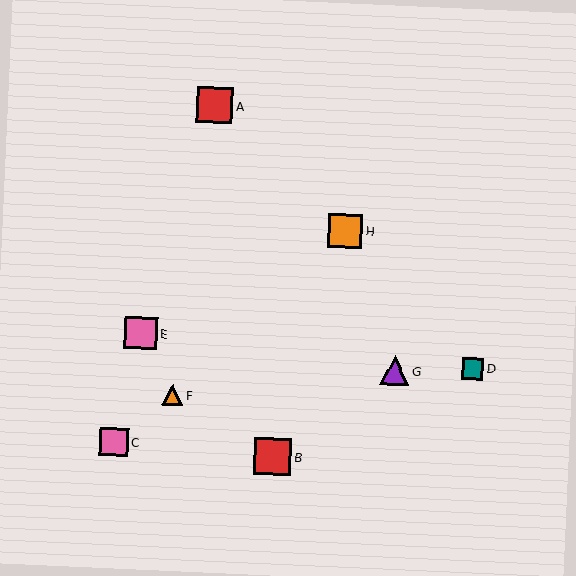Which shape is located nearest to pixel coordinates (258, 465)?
The red square (labeled B) at (273, 457) is nearest to that location.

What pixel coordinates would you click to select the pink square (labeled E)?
Click at (141, 333) to select the pink square E.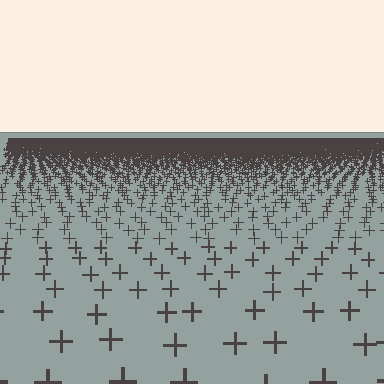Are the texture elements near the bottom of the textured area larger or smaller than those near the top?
Larger. Near the bottom, elements are closer to the viewer and appear at a bigger on-screen size.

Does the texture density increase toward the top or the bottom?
Density increases toward the top.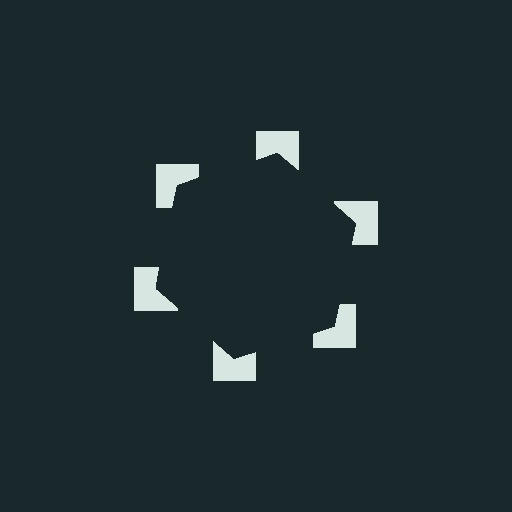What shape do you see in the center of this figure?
An illusory hexagon — its edges are inferred from the aligned wedge cuts in the notched squares, not physically drawn.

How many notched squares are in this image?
There are 6 — one at each vertex of the illusory hexagon.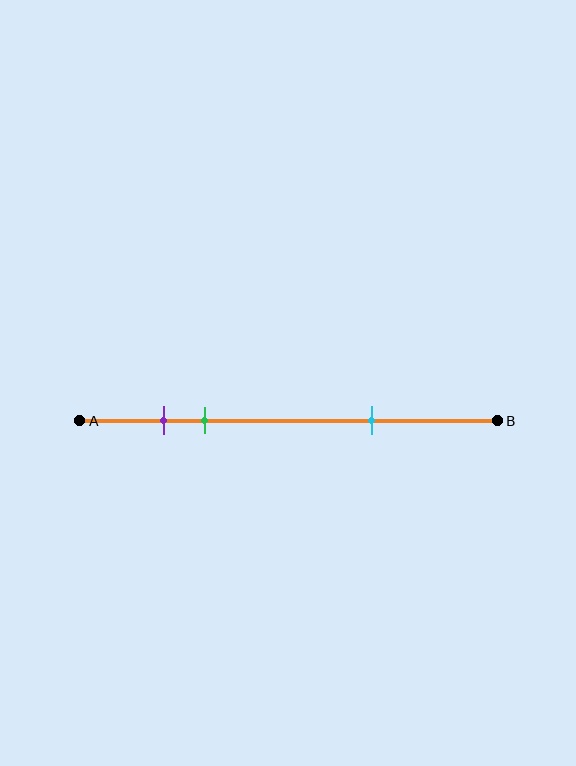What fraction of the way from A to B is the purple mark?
The purple mark is approximately 20% (0.2) of the way from A to B.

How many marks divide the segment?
There are 3 marks dividing the segment.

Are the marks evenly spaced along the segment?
No, the marks are not evenly spaced.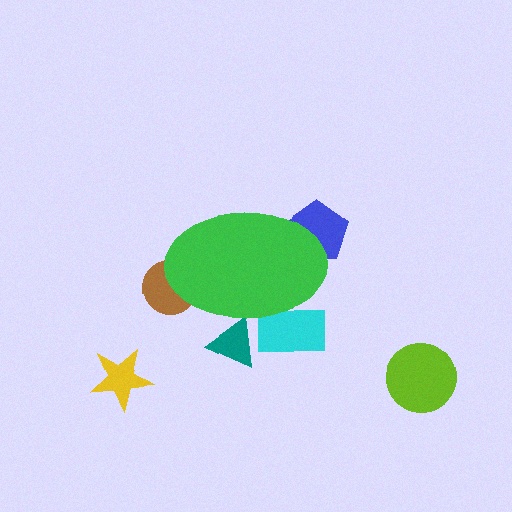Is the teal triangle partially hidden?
Yes, the teal triangle is partially hidden behind the green ellipse.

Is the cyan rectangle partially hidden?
Yes, the cyan rectangle is partially hidden behind the green ellipse.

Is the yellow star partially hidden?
No, the yellow star is fully visible.